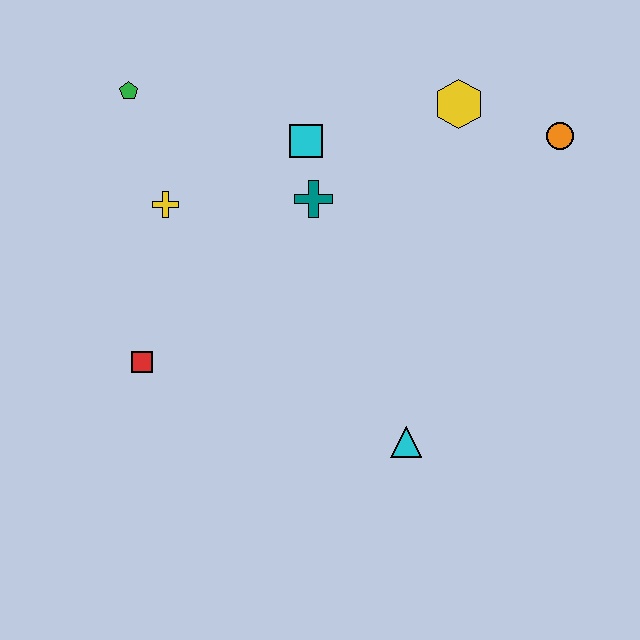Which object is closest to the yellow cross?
The green pentagon is closest to the yellow cross.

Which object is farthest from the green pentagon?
The cyan triangle is farthest from the green pentagon.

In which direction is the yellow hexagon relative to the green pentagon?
The yellow hexagon is to the right of the green pentagon.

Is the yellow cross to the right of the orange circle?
No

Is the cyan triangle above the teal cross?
No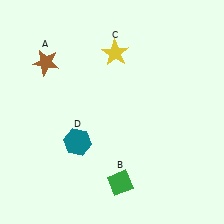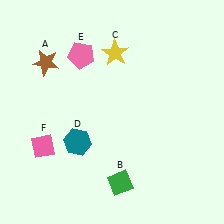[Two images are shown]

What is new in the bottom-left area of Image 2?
A pink diamond (F) was added in the bottom-left area of Image 2.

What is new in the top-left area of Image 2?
A pink pentagon (E) was added in the top-left area of Image 2.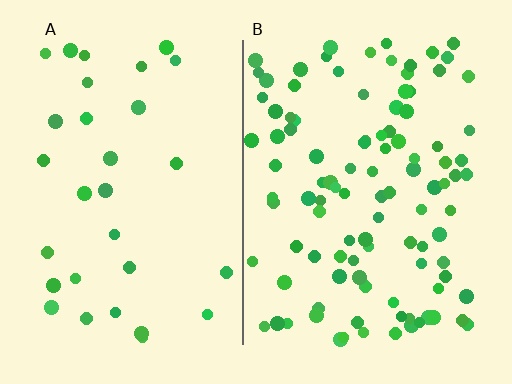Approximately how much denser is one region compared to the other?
Approximately 3.3× — region B over region A.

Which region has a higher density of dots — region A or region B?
B (the right).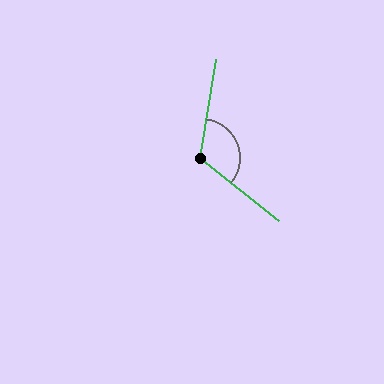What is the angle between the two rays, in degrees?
Approximately 120 degrees.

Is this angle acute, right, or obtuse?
It is obtuse.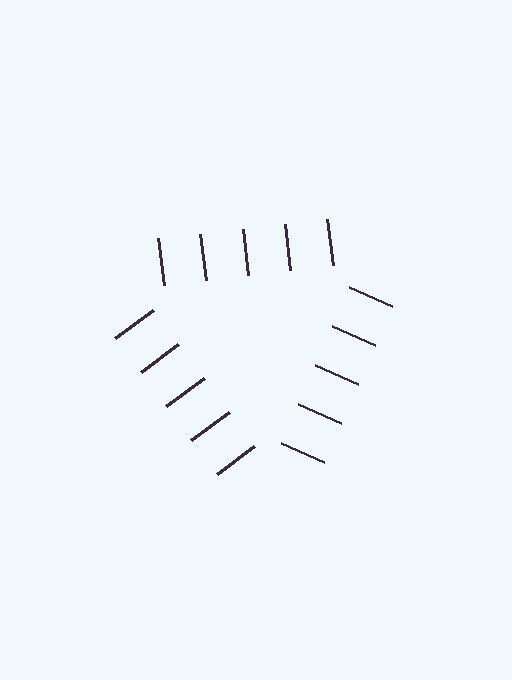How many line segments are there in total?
15 — 5 along each of the 3 edges.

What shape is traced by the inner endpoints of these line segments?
An illusory triangle — the line segments terminate on its edges but no continuous stroke is drawn.